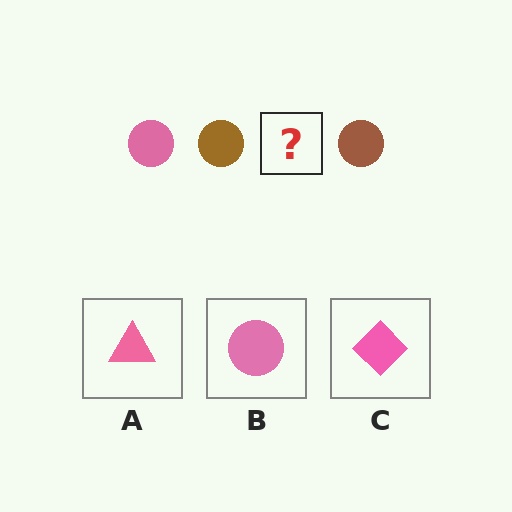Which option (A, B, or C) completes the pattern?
B.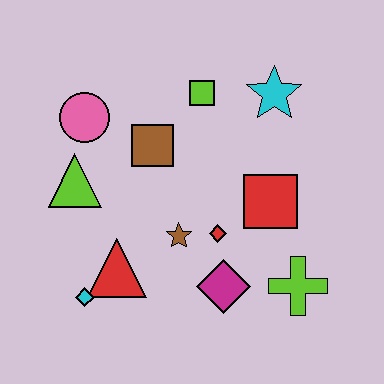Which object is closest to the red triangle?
The cyan diamond is closest to the red triangle.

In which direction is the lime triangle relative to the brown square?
The lime triangle is to the left of the brown square.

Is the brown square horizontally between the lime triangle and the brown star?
Yes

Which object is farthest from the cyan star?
The cyan diamond is farthest from the cyan star.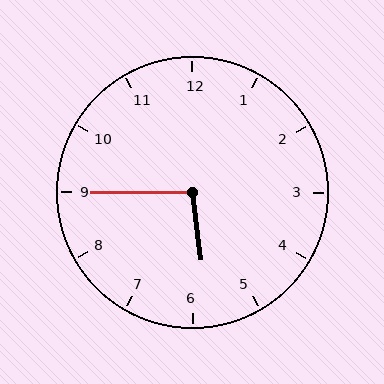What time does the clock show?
5:45.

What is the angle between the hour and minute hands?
Approximately 98 degrees.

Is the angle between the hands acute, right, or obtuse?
It is obtuse.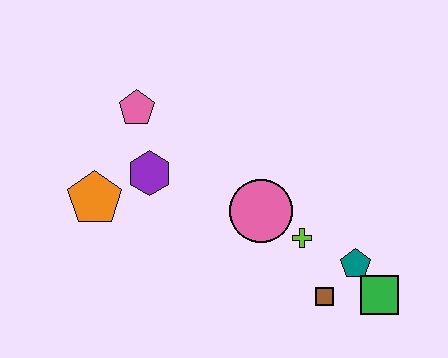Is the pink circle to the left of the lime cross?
Yes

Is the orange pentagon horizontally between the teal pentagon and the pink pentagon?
No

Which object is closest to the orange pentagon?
The purple hexagon is closest to the orange pentagon.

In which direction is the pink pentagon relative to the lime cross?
The pink pentagon is to the left of the lime cross.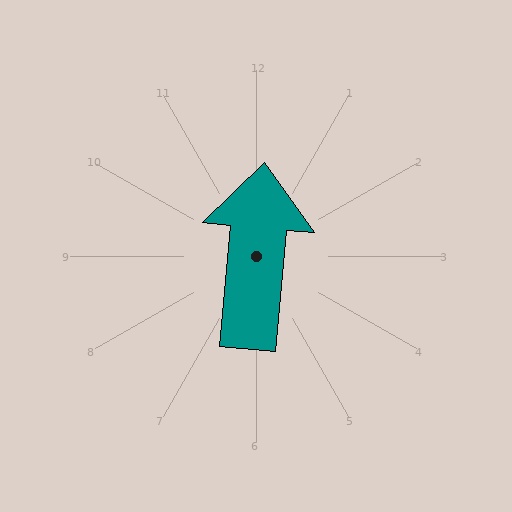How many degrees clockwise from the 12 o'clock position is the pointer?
Approximately 5 degrees.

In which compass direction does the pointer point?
North.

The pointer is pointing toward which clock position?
Roughly 12 o'clock.